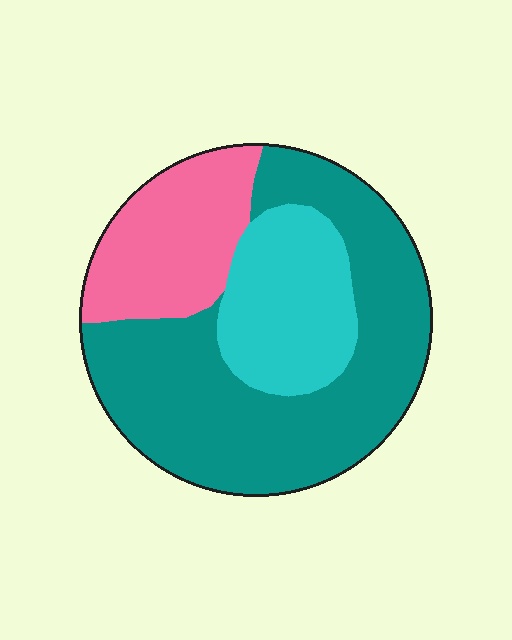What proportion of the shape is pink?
Pink covers around 20% of the shape.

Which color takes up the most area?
Teal, at roughly 55%.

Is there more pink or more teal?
Teal.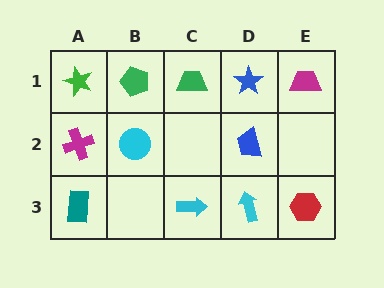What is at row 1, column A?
A green star.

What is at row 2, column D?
A blue trapezoid.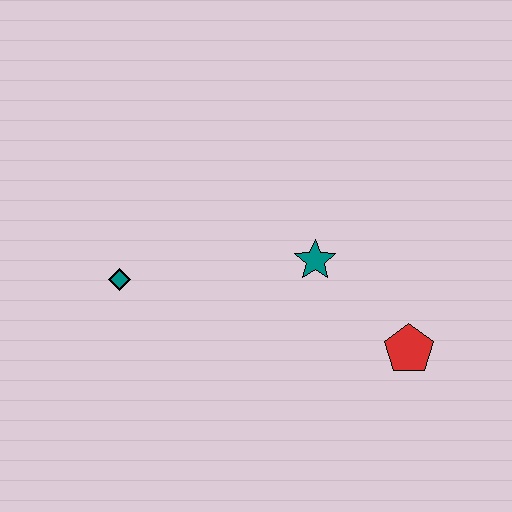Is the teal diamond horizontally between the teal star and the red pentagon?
No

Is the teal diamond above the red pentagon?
Yes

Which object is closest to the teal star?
The red pentagon is closest to the teal star.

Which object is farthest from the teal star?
The teal diamond is farthest from the teal star.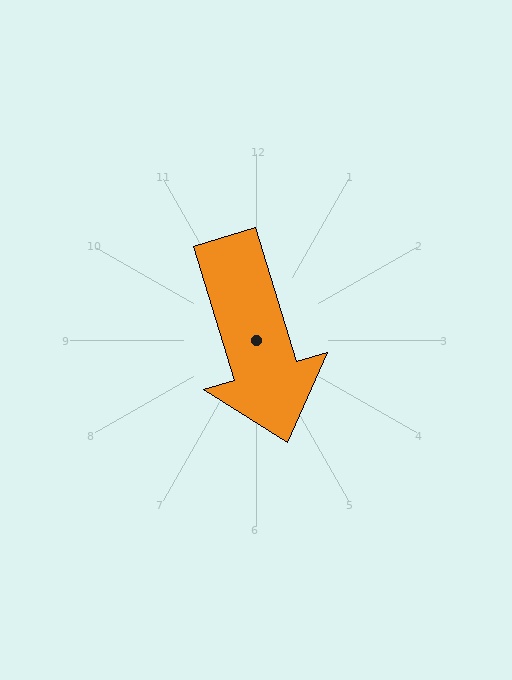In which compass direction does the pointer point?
South.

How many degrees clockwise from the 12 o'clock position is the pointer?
Approximately 163 degrees.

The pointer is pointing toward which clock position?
Roughly 5 o'clock.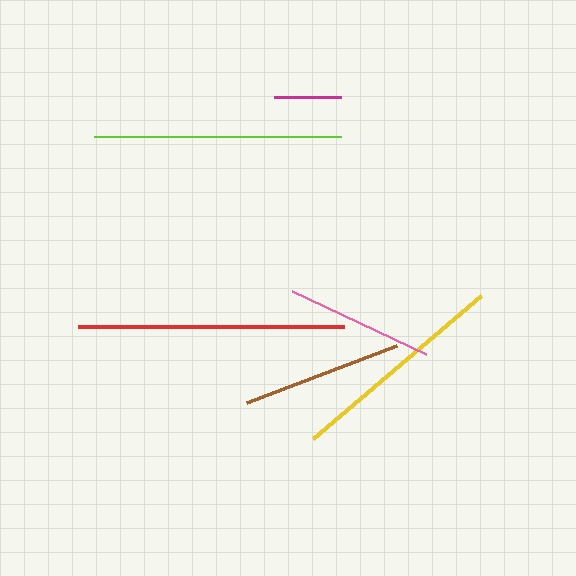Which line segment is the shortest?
The magenta line is the shortest at approximately 67 pixels.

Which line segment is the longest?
The red line is the longest at approximately 266 pixels.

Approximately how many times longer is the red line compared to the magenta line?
The red line is approximately 4.0 times the length of the magenta line.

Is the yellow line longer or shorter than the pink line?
The yellow line is longer than the pink line.